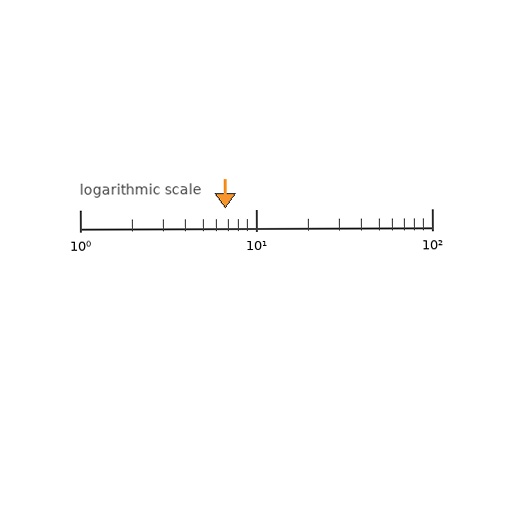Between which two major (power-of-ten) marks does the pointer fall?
The pointer is between 1 and 10.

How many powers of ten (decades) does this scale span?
The scale spans 2 decades, from 1 to 100.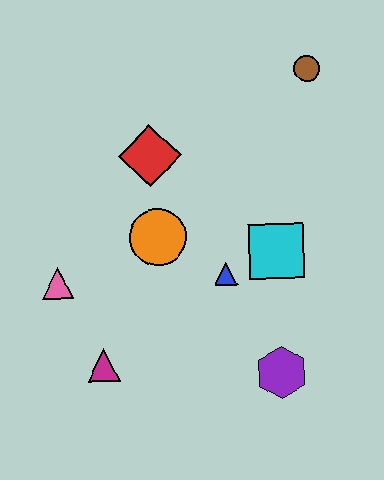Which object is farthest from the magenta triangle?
The brown circle is farthest from the magenta triangle.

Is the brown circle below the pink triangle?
No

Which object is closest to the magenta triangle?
The pink triangle is closest to the magenta triangle.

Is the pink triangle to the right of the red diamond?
No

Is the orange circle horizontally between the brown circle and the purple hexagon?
No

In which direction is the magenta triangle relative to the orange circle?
The magenta triangle is below the orange circle.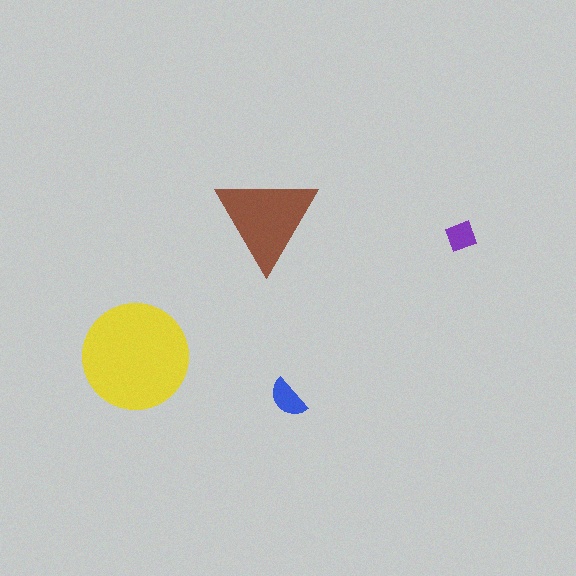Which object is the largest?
The yellow circle.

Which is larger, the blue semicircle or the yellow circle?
The yellow circle.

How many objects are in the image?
There are 4 objects in the image.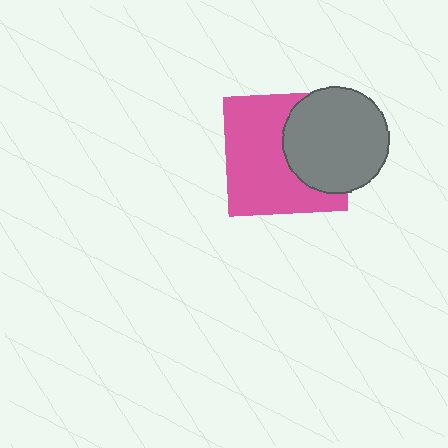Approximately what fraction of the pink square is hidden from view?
Roughly 38% of the pink square is hidden behind the gray circle.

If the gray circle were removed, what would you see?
You would see the complete pink square.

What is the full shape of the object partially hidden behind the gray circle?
The partially hidden object is a pink square.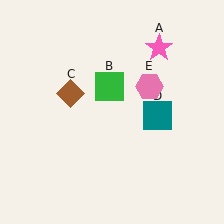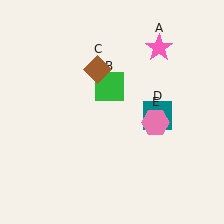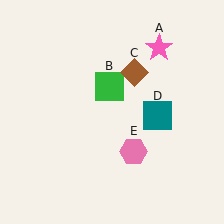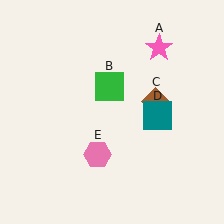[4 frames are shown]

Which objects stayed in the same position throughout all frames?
Pink star (object A) and green square (object B) and teal square (object D) remained stationary.